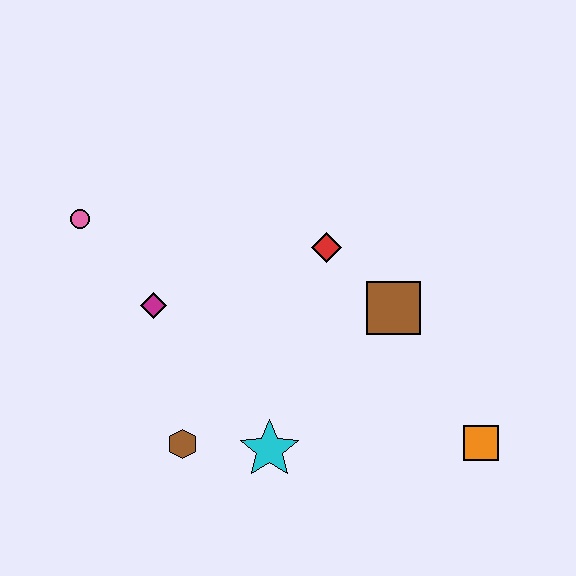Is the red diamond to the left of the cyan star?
No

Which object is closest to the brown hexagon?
The cyan star is closest to the brown hexagon.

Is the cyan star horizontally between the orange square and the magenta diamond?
Yes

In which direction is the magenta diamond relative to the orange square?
The magenta diamond is to the left of the orange square.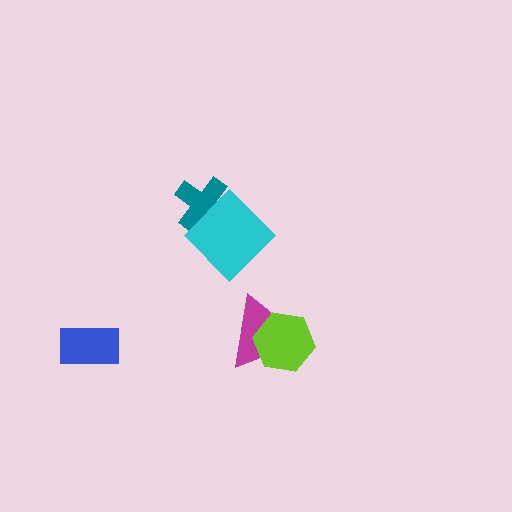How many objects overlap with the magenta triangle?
1 object overlaps with the magenta triangle.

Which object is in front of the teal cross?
The cyan diamond is in front of the teal cross.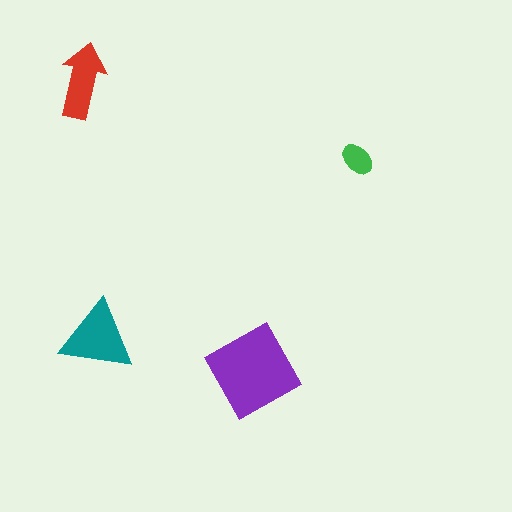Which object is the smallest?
The green ellipse.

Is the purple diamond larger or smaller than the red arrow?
Larger.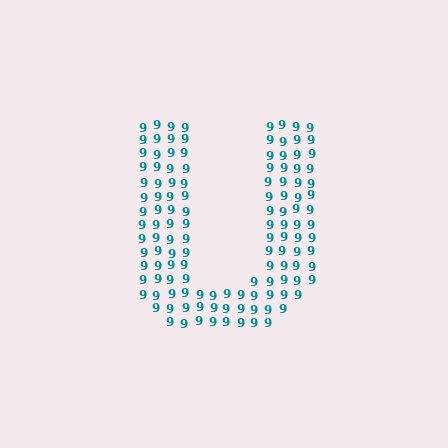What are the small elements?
The small elements are digit 9's.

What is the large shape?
The large shape is the letter U.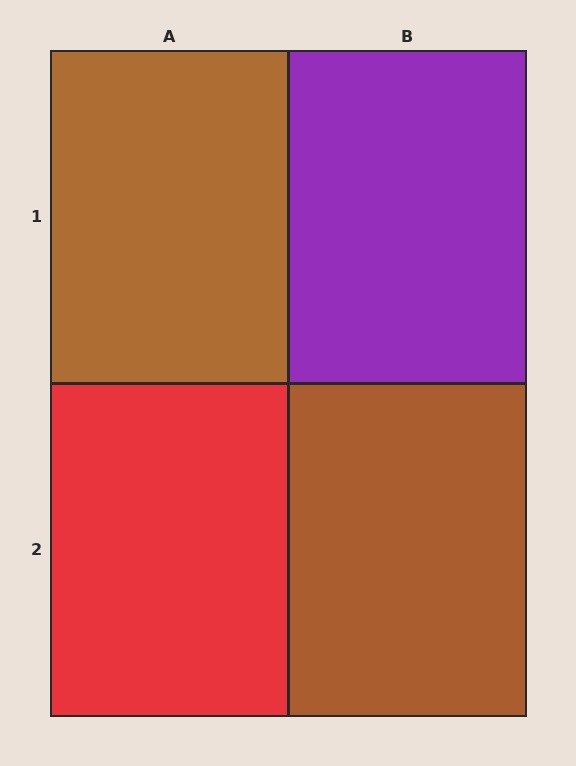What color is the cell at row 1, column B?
Purple.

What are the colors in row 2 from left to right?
Red, brown.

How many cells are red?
1 cell is red.